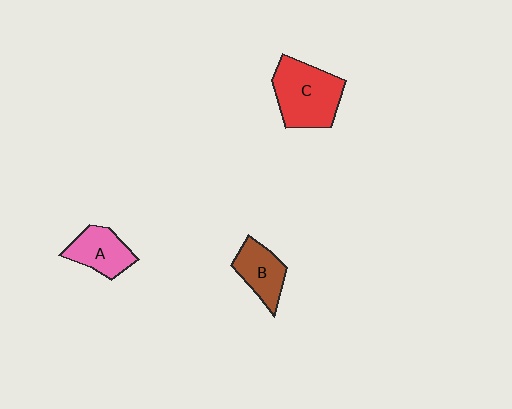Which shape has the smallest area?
Shape B (brown).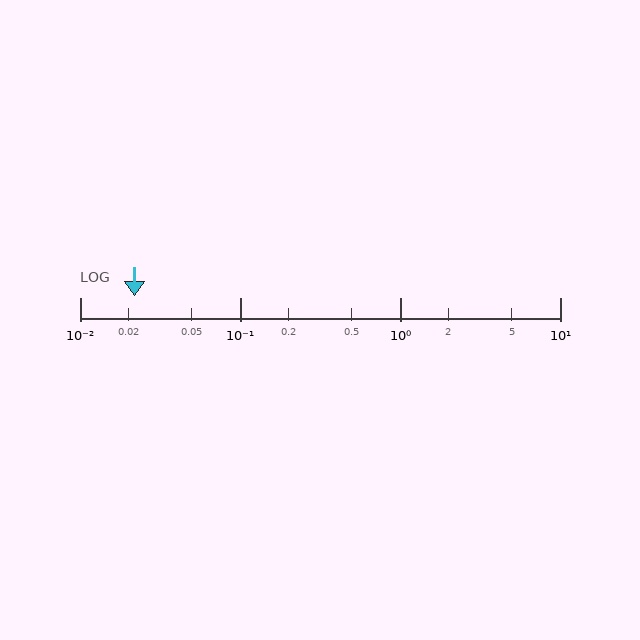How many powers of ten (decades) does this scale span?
The scale spans 3 decades, from 0.01 to 10.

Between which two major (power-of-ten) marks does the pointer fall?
The pointer is between 0.01 and 0.1.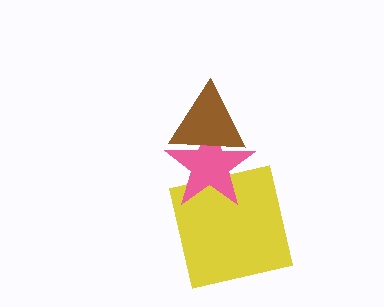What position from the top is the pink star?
The pink star is 2nd from the top.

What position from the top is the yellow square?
The yellow square is 3rd from the top.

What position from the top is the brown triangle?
The brown triangle is 1st from the top.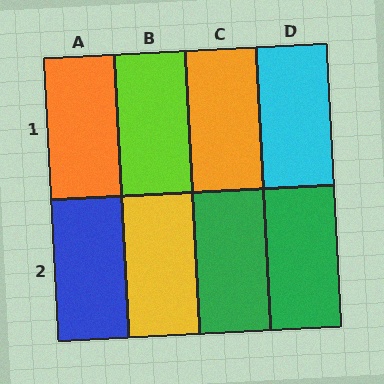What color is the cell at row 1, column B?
Lime.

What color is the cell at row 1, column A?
Orange.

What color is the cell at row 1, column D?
Cyan.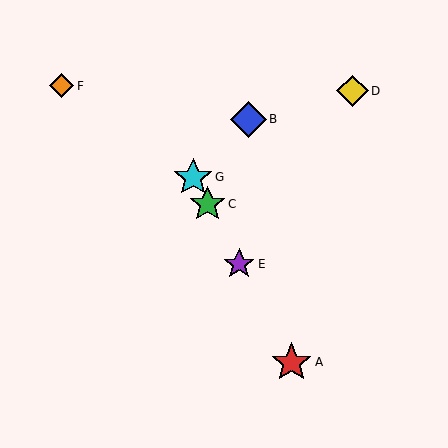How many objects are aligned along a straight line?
4 objects (A, C, E, G) are aligned along a straight line.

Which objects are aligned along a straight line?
Objects A, C, E, G are aligned along a straight line.